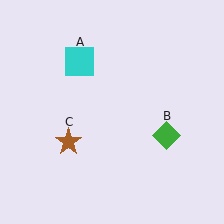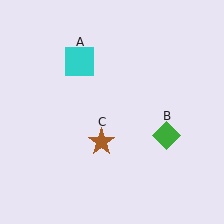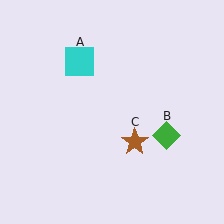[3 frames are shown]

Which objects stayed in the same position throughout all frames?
Cyan square (object A) and green diamond (object B) remained stationary.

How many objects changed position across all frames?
1 object changed position: brown star (object C).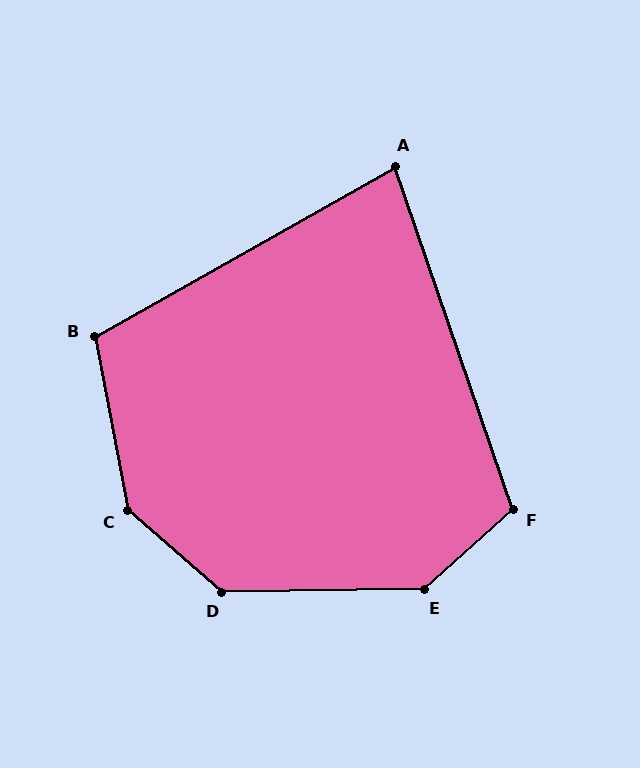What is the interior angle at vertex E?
Approximately 139 degrees (obtuse).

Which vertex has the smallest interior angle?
A, at approximately 79 degrees.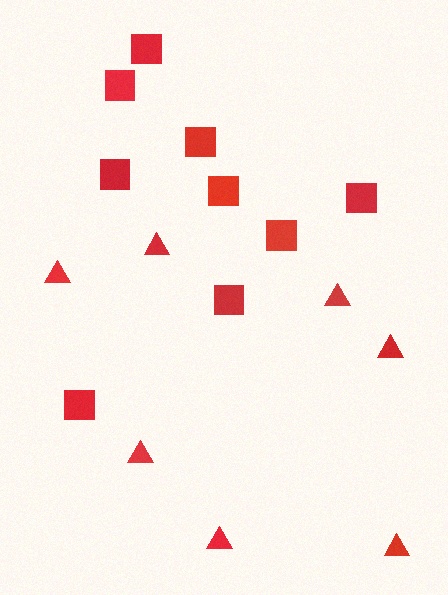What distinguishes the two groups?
There are 2 groups: one group of squares (9) and one group of triangles (7).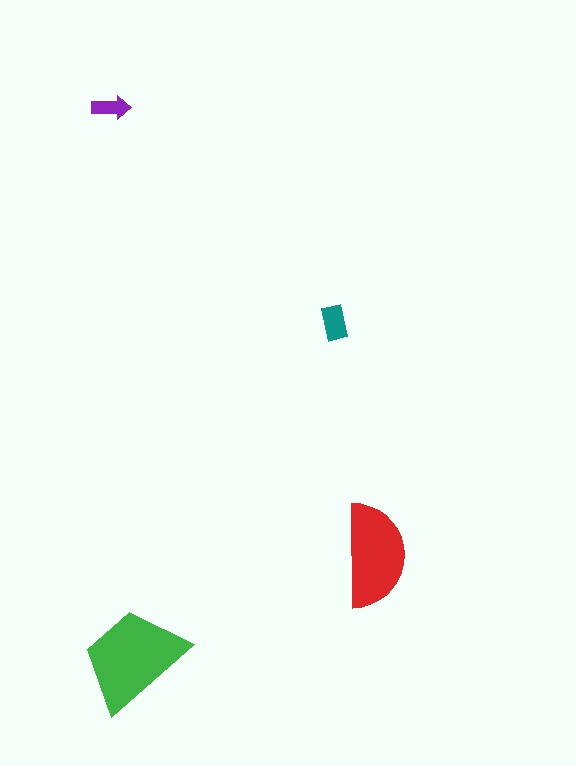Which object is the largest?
The green trapezoid.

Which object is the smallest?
The purple arrow.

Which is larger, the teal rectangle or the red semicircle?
The red semicircle.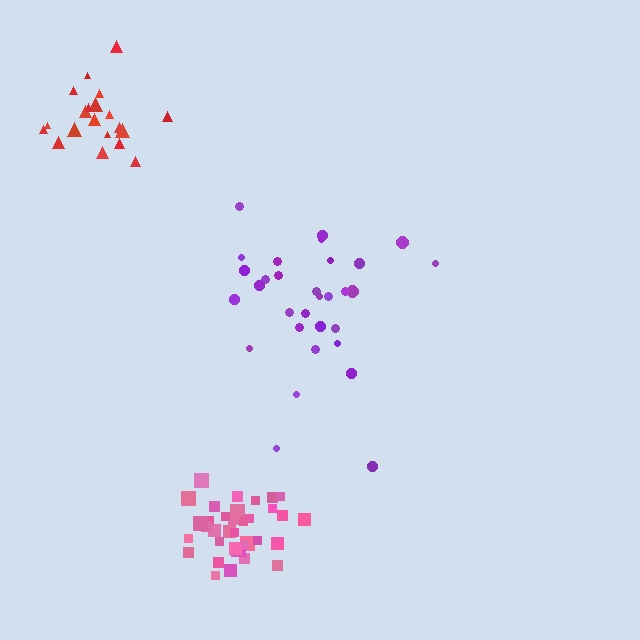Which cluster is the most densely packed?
Pink.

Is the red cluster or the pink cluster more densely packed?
Pink.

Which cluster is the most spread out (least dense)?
Purple.